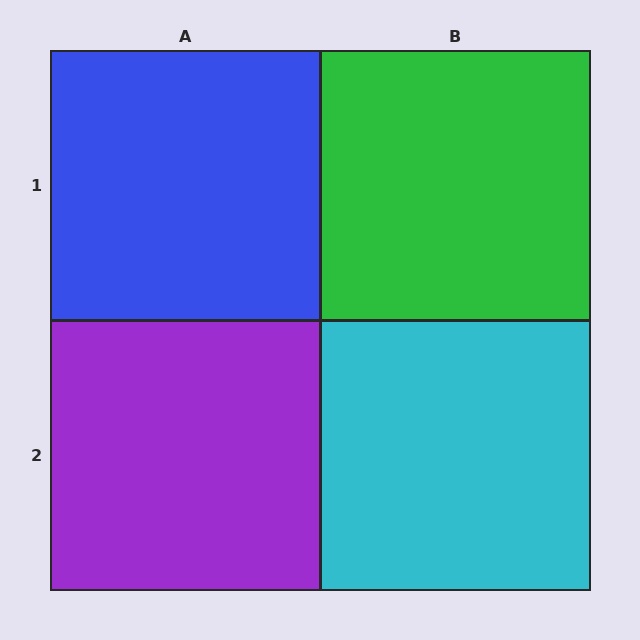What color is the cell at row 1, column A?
Blue.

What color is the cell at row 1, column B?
Green.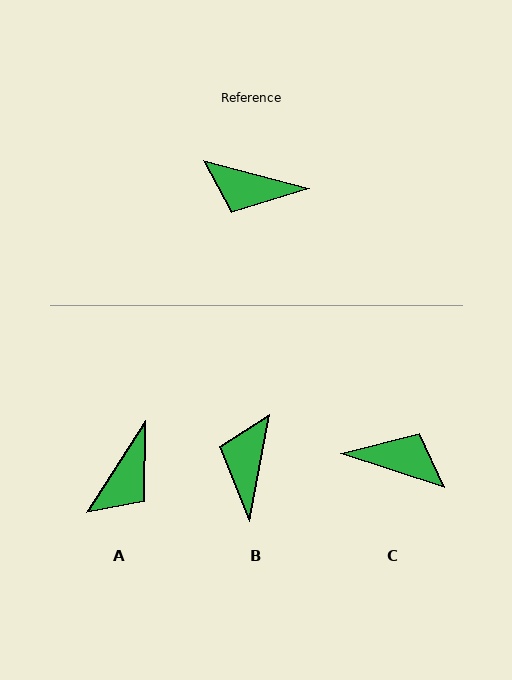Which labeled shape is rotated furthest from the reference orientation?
C, about 177 degrees away.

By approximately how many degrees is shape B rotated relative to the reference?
Approximately 86 degrees clockwise.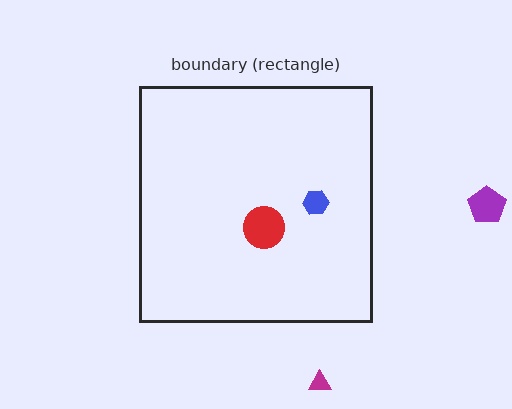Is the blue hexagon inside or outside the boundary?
Inside.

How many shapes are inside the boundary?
2 inside, 2 outside.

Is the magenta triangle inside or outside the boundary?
Outside.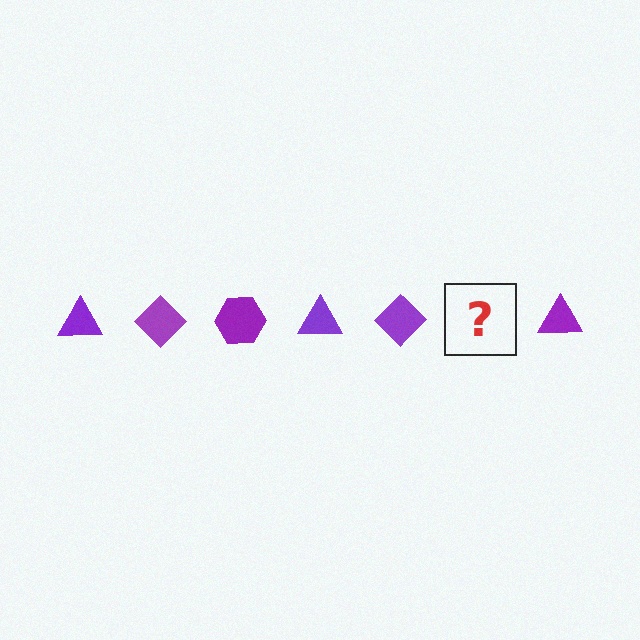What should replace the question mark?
The question mark should be replaced with a purple hexagon.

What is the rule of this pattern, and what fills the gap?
The rule is that the pattern cycles through triangle, diamond, hexagon shapes in purple. The gap should be filled with a purple hexagon.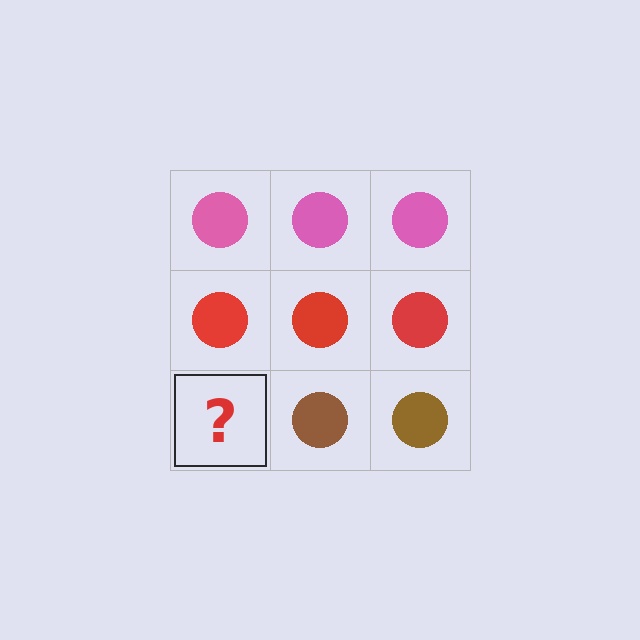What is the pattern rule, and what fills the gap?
The rule is that each row has a consistent color. The gap should be filled with a brown circle.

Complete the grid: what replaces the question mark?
The question mark should be replaced with a brown circle.